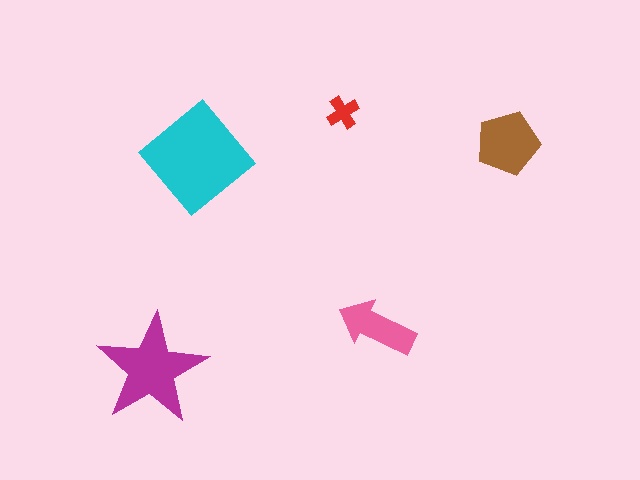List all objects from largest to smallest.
The cyan diamond, the magenta star, the brown pentagon, the pink arrow, the red cross.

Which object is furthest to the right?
The brown pentagon is rightmost.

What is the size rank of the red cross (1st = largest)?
5th.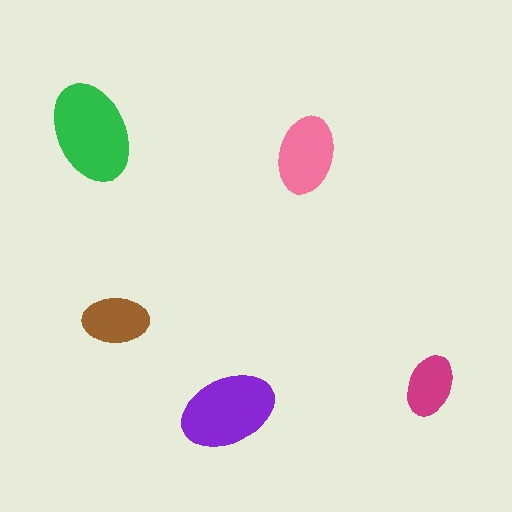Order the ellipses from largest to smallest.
the green one, the purple one, the pink one, the brown one, the magenta one.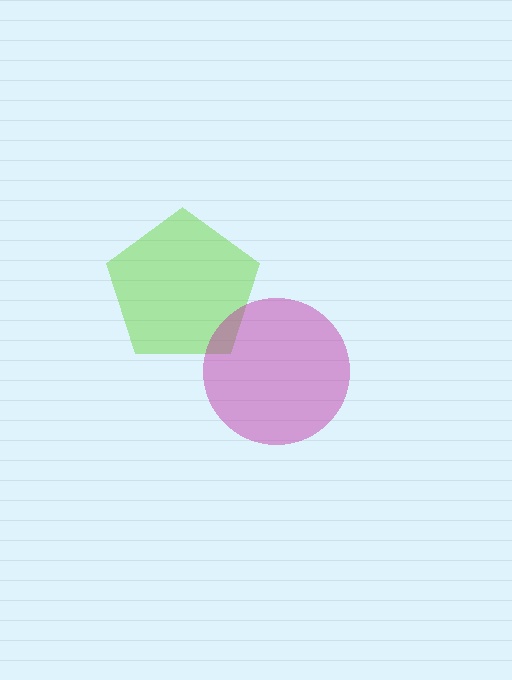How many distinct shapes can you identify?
There are 2 distinct shapes: a lime pentagon, a magenta circle.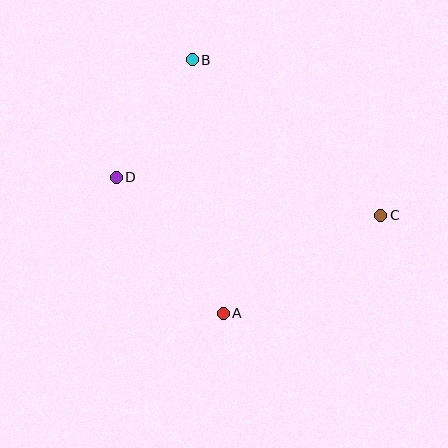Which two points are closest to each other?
Points B and D are closest to each other.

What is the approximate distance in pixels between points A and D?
The distance between A and D is approximately 173 pixels.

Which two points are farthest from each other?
Points C and D are farthest from each other.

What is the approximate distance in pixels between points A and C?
The distance between A and C is approximately 186 pixels.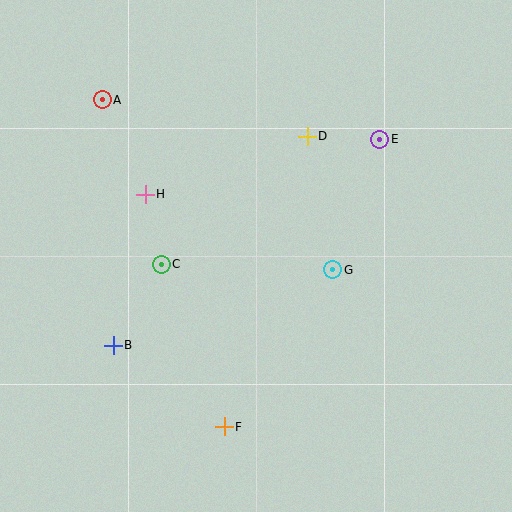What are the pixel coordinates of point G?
Point G is at (333, 270).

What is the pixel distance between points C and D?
The distance between C and D is 195 pixels.